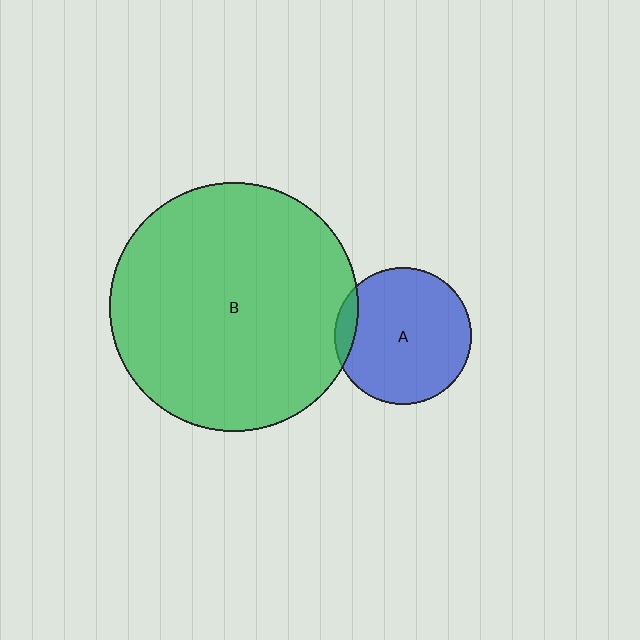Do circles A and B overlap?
Yes.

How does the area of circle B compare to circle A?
Approximately 3.3 times.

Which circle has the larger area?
Circle B (green).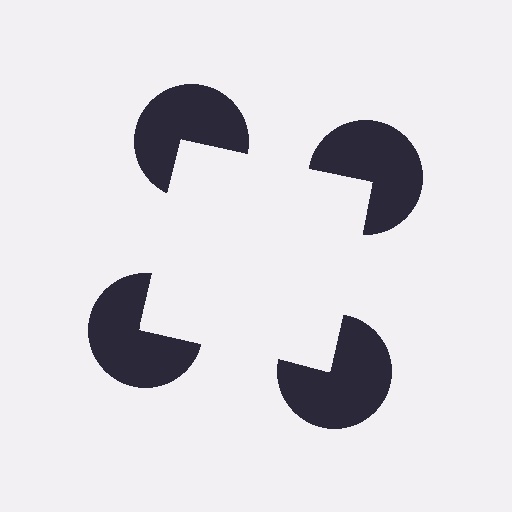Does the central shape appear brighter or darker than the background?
It typically appears slightly brighter than the background, even though no actual brightness change is drawn.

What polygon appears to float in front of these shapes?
An illusory square — its edges are inferred from the aligned wedge cuts in the pac-man discs, not physically drawn.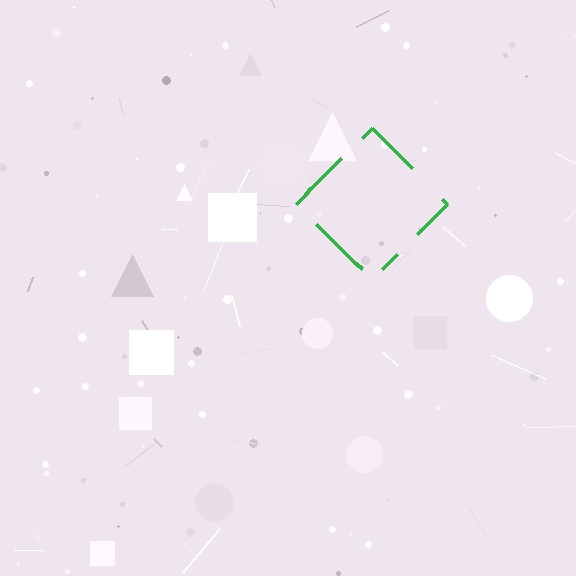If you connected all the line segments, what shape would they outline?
They would outline a diamond.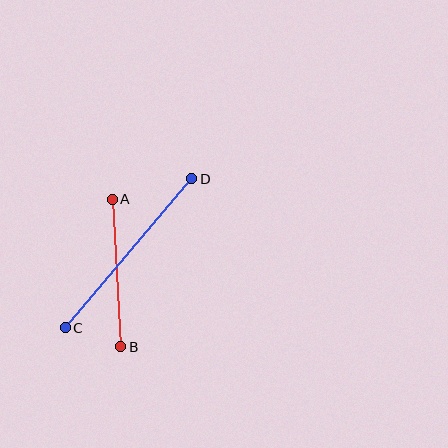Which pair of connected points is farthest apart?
Points C and D are farthest apart.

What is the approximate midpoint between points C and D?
The midpoint is at approximately (129, 253) pixels.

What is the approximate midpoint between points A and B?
The midpoint is at approximately (117, 273) pixels.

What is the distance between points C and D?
The distance is approximately 196 pixels.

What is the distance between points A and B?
The distance is approximately 148 pixels.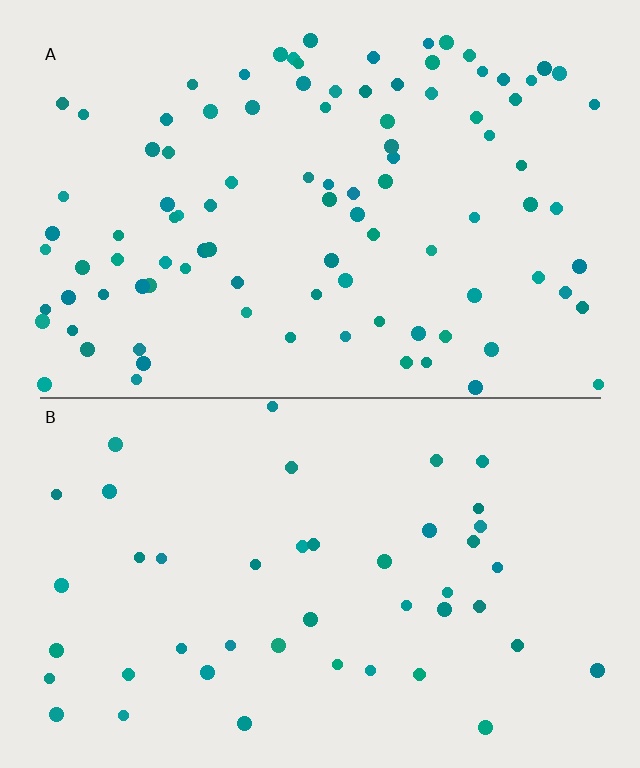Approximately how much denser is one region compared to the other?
Approximately 2.2× — region A over region B.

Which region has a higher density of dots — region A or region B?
A (the top).